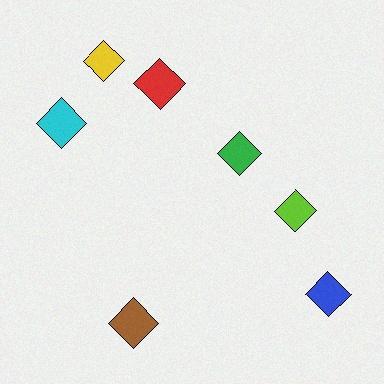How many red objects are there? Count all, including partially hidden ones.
There is 1 red object.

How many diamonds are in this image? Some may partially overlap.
There are 7 diamonds.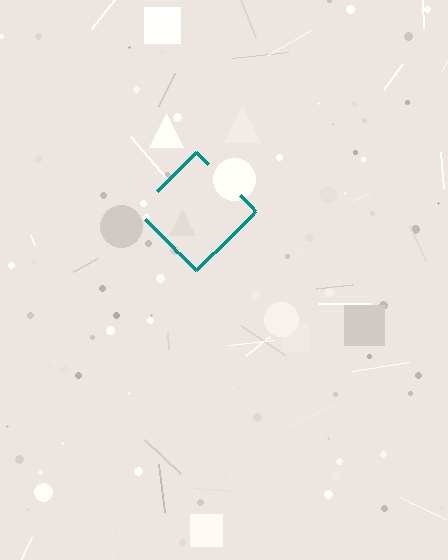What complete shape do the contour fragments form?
The contour fragments form a diamond.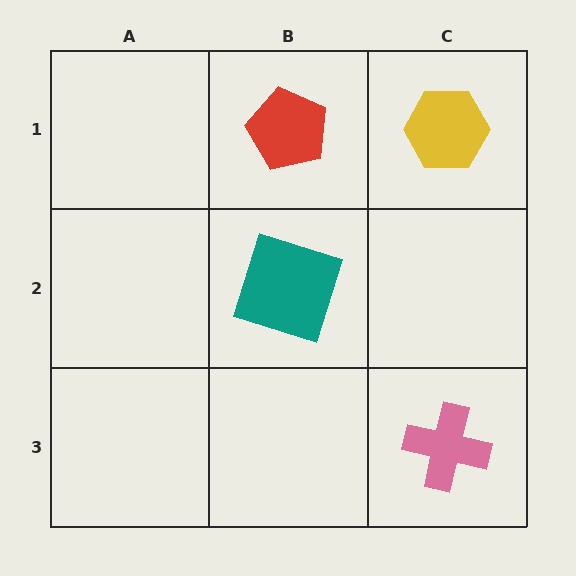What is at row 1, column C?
A yellow hexagon.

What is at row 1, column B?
A red pentagon.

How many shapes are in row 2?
1 shape.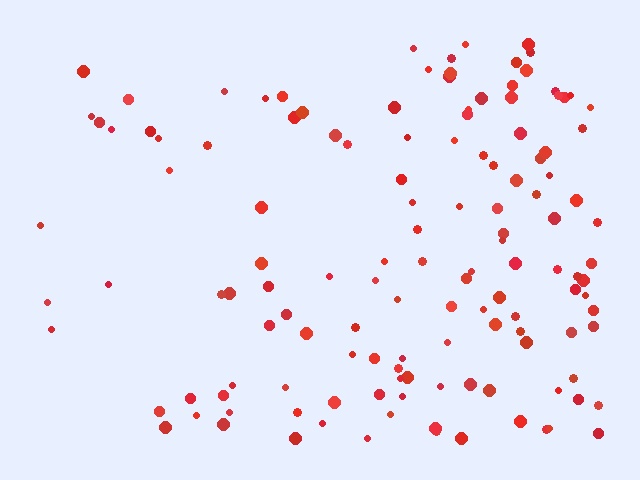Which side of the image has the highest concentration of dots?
The right.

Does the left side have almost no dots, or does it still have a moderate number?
Still a moderate number, just noticeably fewer than the right.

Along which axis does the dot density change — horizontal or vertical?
Horizontal.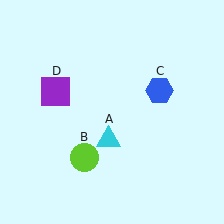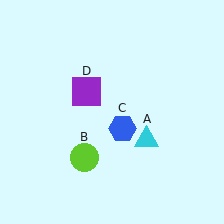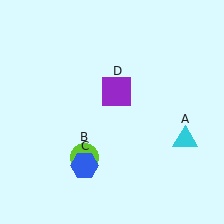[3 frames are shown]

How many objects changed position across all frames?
3 objects changed position: cyan triangle (object A), blue hexagon (object C), purple square (object D).